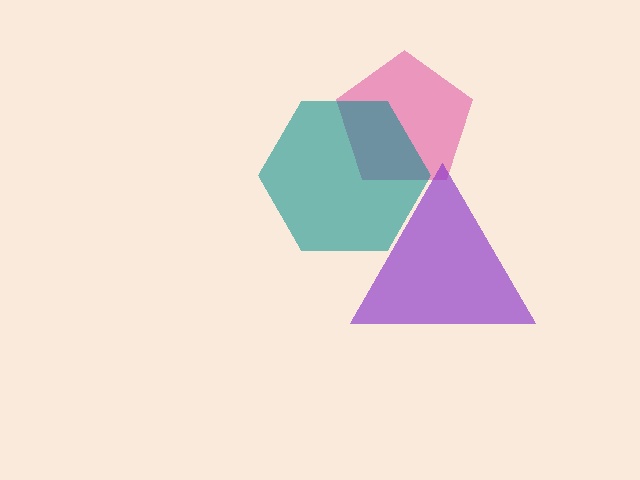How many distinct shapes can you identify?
There are 3 distinct shapes: a magenta pentagon, a teal hexagon, a purple triangle.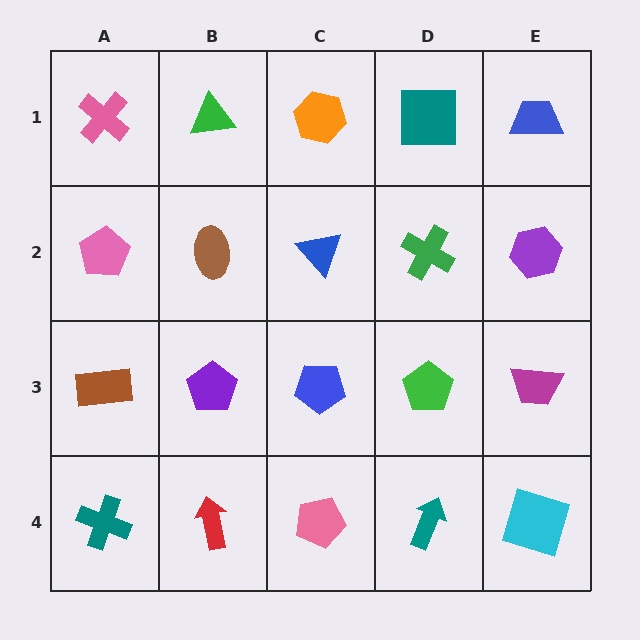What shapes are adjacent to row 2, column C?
An orange hexagon (row 1, column C), a blue pentagon (row 3, column C), a brown ellipse (row 2, column B), a green cross (row 2, column D).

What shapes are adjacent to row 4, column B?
A purple pentagon (row 3, column B), a teal cross (row 4, column A), a pink pentagon (row 4, column C).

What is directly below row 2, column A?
A brown rectangle.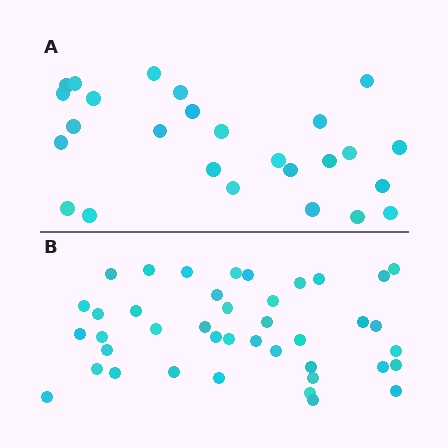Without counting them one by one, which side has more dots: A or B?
Region B (the bottom region) has more dots.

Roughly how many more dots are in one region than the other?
Region B has approximately 15 more dots than region A.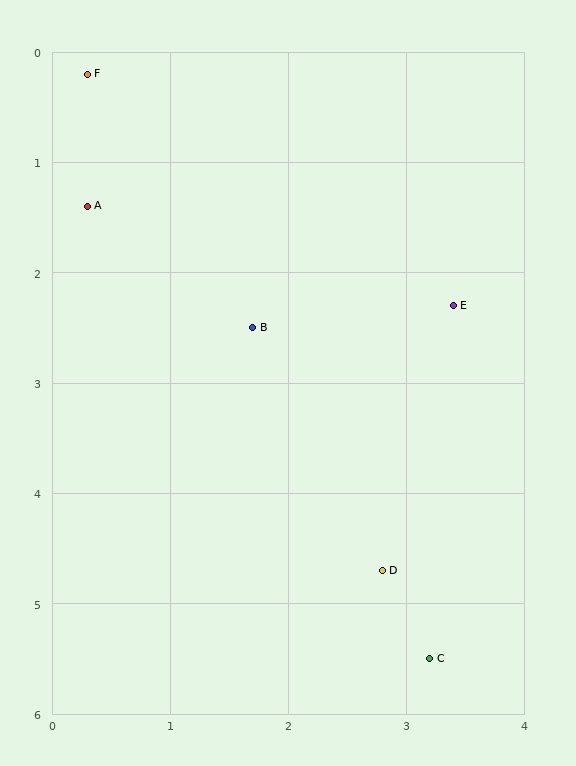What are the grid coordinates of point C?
Point C is at approximately (3.2, 5.5).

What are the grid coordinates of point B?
Point B is at approximately (1.7, 2.5).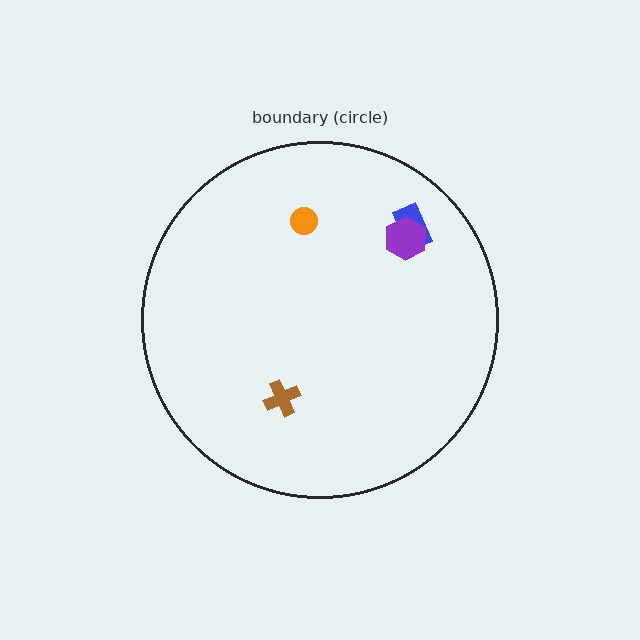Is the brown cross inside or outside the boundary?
Inside.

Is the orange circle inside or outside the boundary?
Inside.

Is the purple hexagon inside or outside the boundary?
Inside.